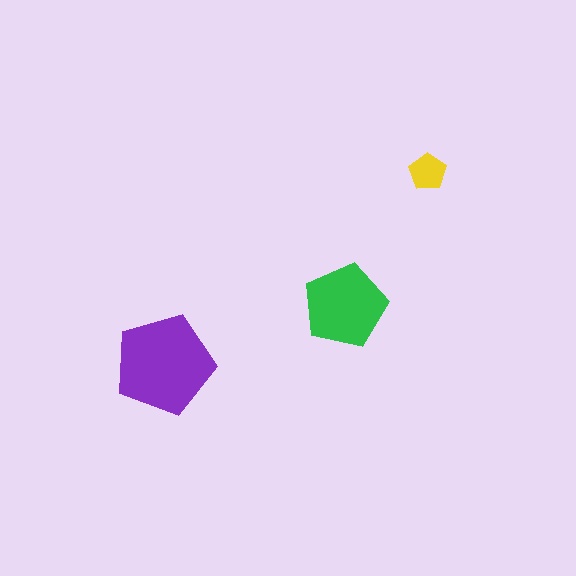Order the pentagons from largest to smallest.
the purple one, the green one, the yellow one.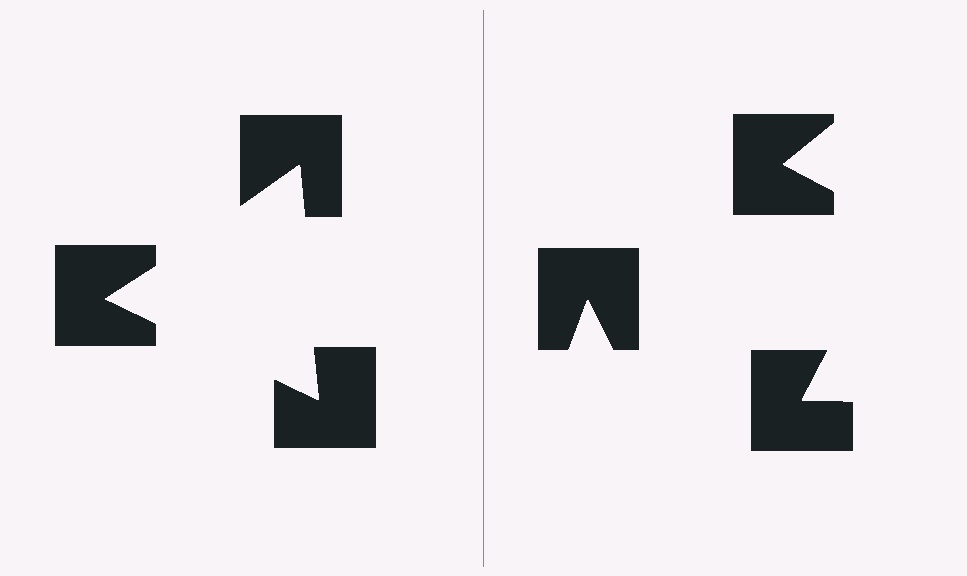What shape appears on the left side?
An illusory triangle.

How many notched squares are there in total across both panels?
6 — 3 on each side.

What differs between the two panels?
The notched squares are positioned identically on both sides; only the wedge orientations differ. On the left they align to a triangle; on the right they are misaligned.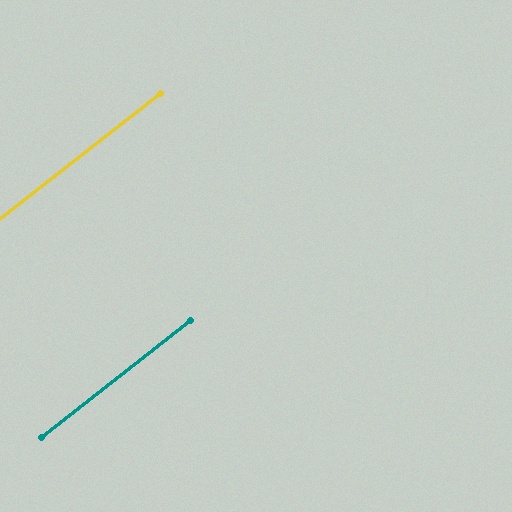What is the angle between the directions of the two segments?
Approximately 0 degrees.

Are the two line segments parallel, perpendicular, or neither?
Parallel — their directions differ by only 0.4°.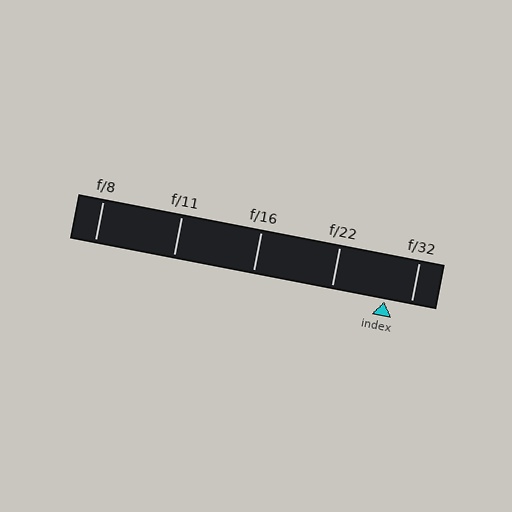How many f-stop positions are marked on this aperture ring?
There are 5 f-stop positions marked.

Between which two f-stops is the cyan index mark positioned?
The index mark is between f/22 and f/32.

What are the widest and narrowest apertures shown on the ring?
The widest aperture shown is f/8 and the narrowest is f/32.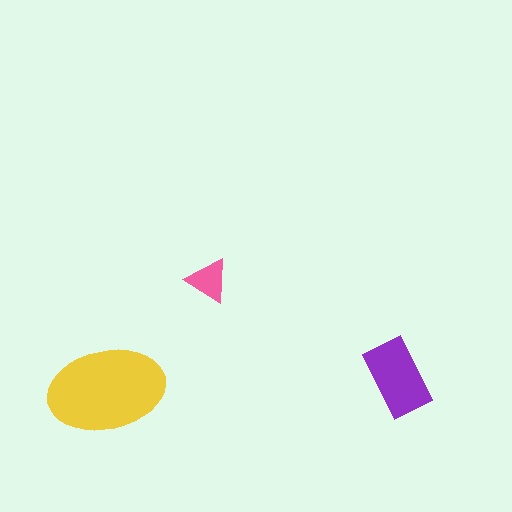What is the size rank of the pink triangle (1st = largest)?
3rd.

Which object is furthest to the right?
The purple rectangle is rightmost.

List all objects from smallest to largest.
The pink triangle, the purple rectangle, the yellow ellipse.